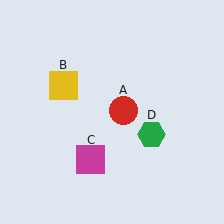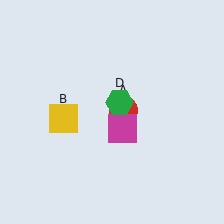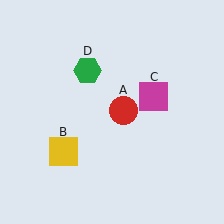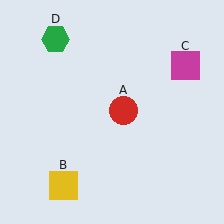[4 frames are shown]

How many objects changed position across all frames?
3 objects changed position: yellow square (object B), magenta square (object C), green hexagon (object D).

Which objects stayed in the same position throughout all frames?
Red circle (object A) remained stationary.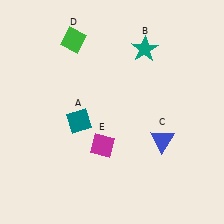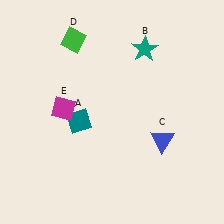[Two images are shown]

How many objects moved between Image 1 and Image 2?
1 object moved between the two images.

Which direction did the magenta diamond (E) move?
The magenta diamond (E) moved left.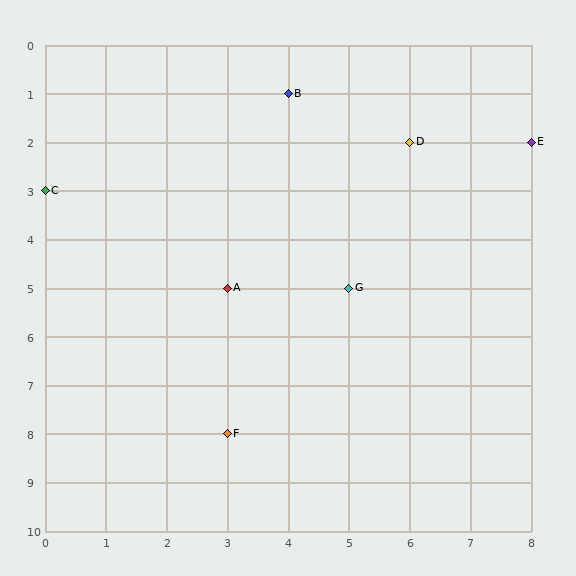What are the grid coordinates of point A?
Point A is at grid coordinates (3, 5).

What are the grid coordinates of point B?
Point B is at grid coordinates (4, 1).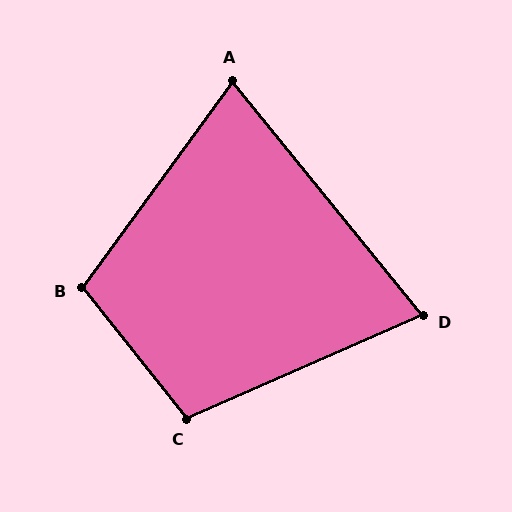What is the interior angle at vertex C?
Approximately 105 degrees (obtuse).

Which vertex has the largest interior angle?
B, at approximately 105 degrees.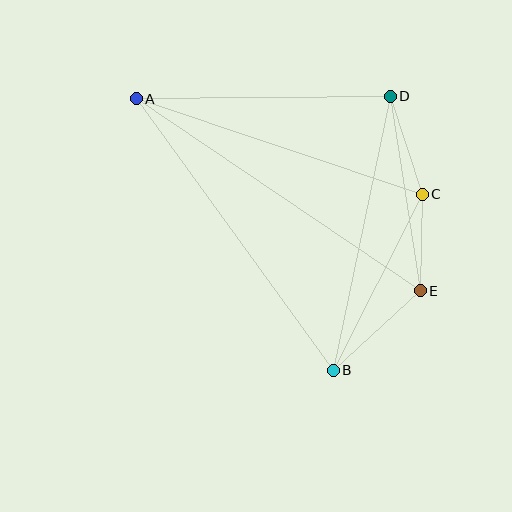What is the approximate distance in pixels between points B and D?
The distance between B and D is approximately 280 pixels.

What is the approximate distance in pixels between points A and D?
The distance between A and D is approximately 254 pixels.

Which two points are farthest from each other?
Points A and E are farthest from each other.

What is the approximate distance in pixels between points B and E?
The distance between B and E is approximately 118 pixels.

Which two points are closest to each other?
Points C and E are closest to each other.